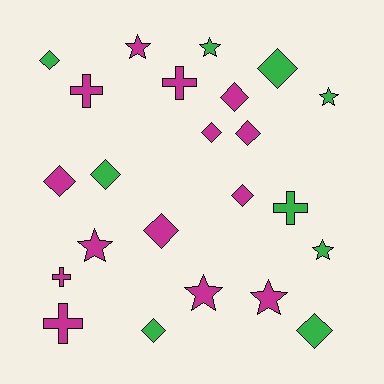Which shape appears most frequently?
Diamond, with 11 objects.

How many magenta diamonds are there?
There are 6 magenta diamonds.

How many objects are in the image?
There are 23 objects.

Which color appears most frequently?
Magenta, with 14 objects.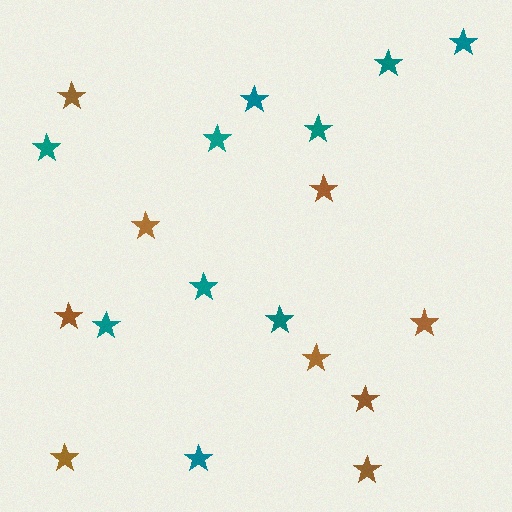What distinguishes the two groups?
There are 2 groups: one group of brown stars (9) and one group of teal stars (10).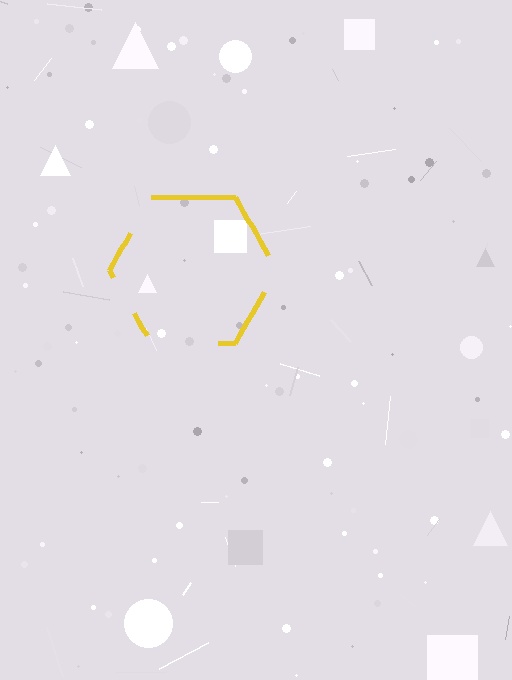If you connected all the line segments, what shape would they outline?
They would outline a hexagon.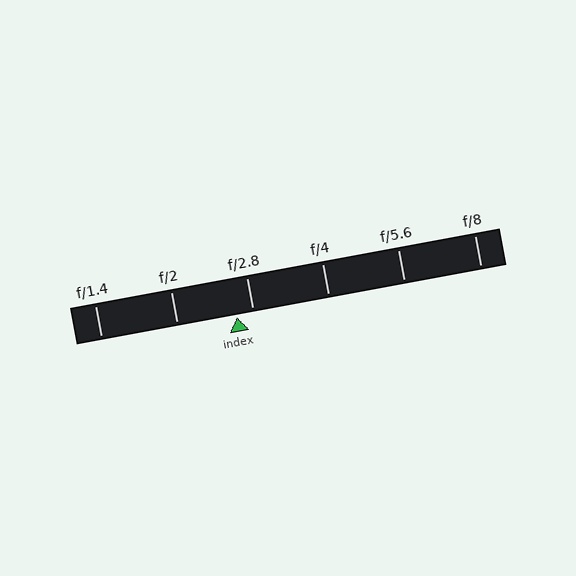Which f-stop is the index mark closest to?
The index mark is closest to f/2.8.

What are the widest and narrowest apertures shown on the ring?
The widest aperture shown is f/1.4 and the narrowest is f/8.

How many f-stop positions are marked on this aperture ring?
There are 6 f-stop positions marked.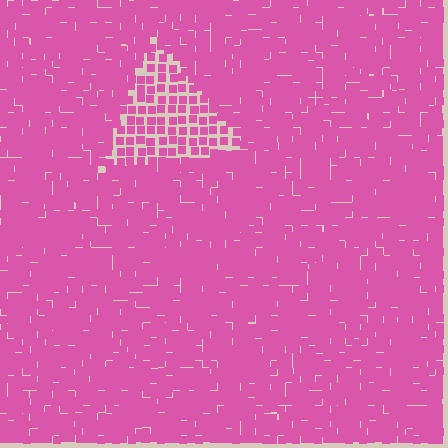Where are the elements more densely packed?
The elements are more densely packed outside the triangle boundary.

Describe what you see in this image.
The image contains small pink elements arranged at two different densities. A triangle-shaped region is visible where the elements are less densely packed than the surrounding area.